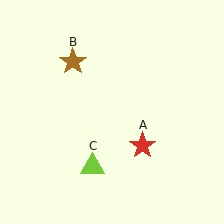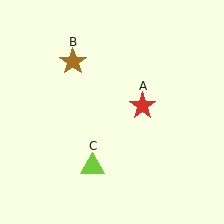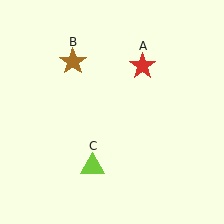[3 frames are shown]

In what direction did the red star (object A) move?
The red star (object A) moved up.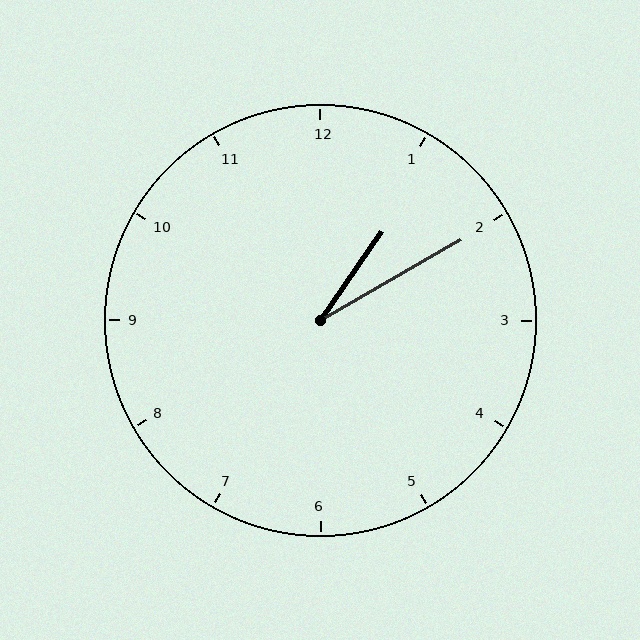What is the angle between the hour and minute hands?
Approximately 25 degrees.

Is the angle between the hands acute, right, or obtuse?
It is acute.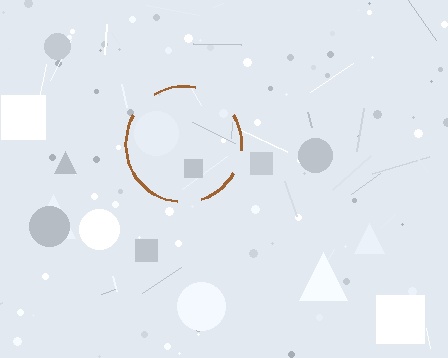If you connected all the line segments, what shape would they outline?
They would outline a circle.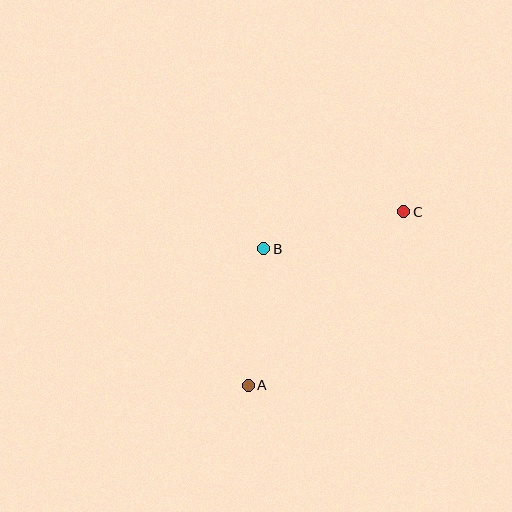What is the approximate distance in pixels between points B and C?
The distance between B and C is approximately 145 pixels.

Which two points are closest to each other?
Points A and B are closest to each other.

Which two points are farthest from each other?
Points A and C are farthest from each other.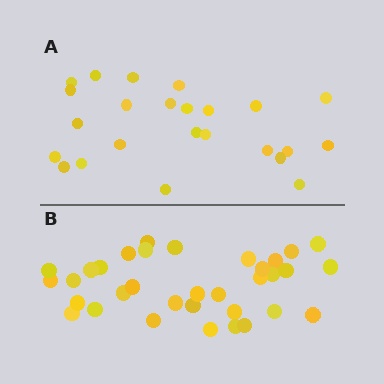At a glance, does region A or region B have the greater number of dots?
Region B (the bottom region) has more dots.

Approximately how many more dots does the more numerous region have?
Region B has roughly 10 or so more dots than region A.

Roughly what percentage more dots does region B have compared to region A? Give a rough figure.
About 40% more.